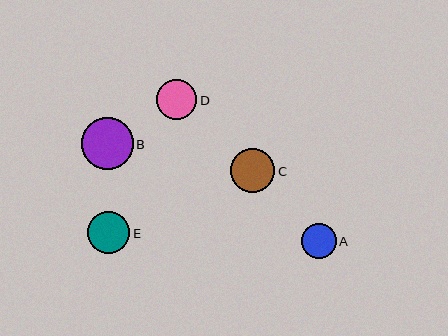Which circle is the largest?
Circle B is the largest with a size of approximately 51 pixels.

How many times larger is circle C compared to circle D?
Circle C is approximately 1.1 times the size of circle D.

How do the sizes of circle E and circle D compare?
Circle E and circle D are approximately the same size.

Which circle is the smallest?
Circle A is the smallest with a size of approximately 35 pixels.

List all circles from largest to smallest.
From largest to smallest: B, C, E, D, A.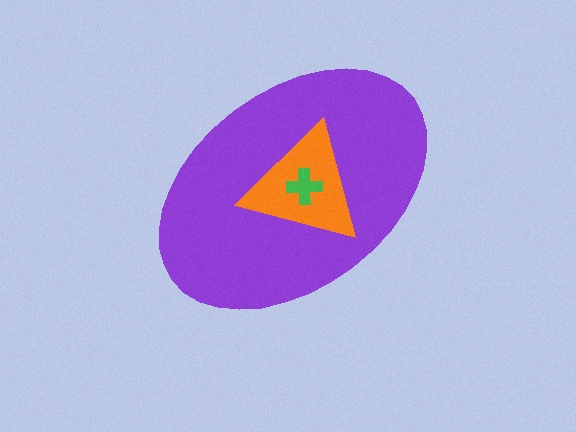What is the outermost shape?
The purple ellipse.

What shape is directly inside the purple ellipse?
The orange triangle.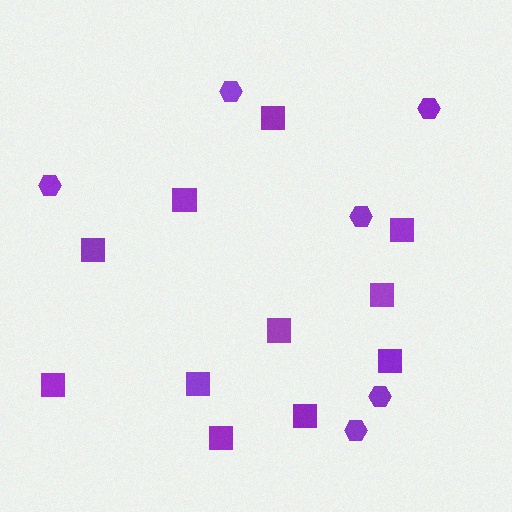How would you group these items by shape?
There are 2 groups: one group of hexagons (6) and one group of squares (11).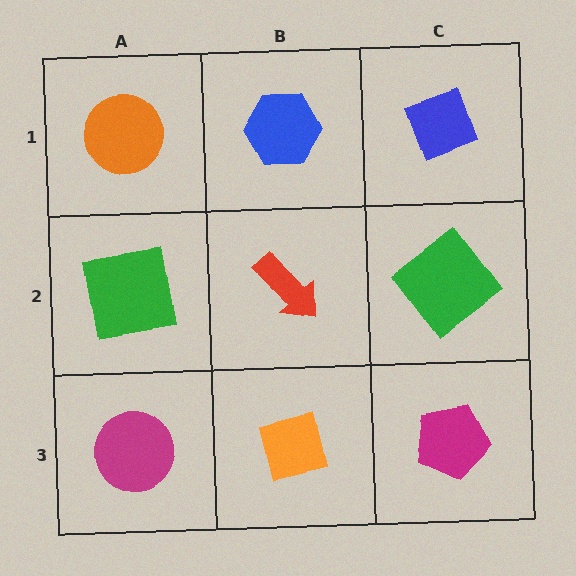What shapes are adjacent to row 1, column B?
A red arrow (row 2, column B), an orange circle (row 1, column A), a blue diamond (row 1, column C).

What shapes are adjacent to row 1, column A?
A green square (row 2, column A), a blue hexagon (row 1, column B).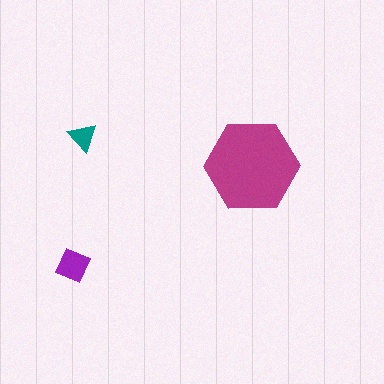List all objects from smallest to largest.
The teal triangle, the purple diamond, the magenta hexagon.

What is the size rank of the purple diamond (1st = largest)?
2nd.